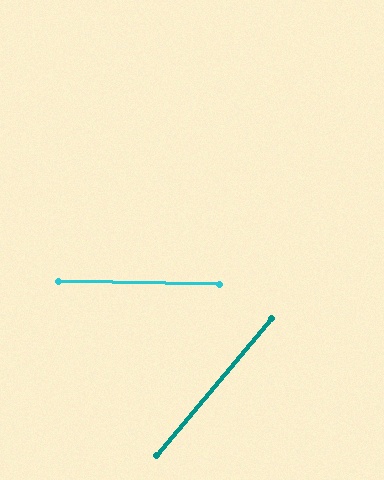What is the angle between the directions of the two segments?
Approximately 51 degrees.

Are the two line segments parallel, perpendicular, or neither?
Neither parallel nor perpendicular — they differ by about 51°.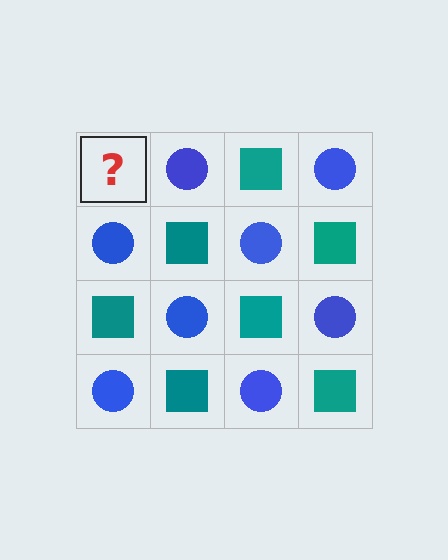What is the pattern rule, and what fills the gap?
The rule is that it alternates teal square and blue circle in a checkerboard pattern. The gap should be filled with a teal square.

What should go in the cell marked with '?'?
The missing cell should contain a teal square.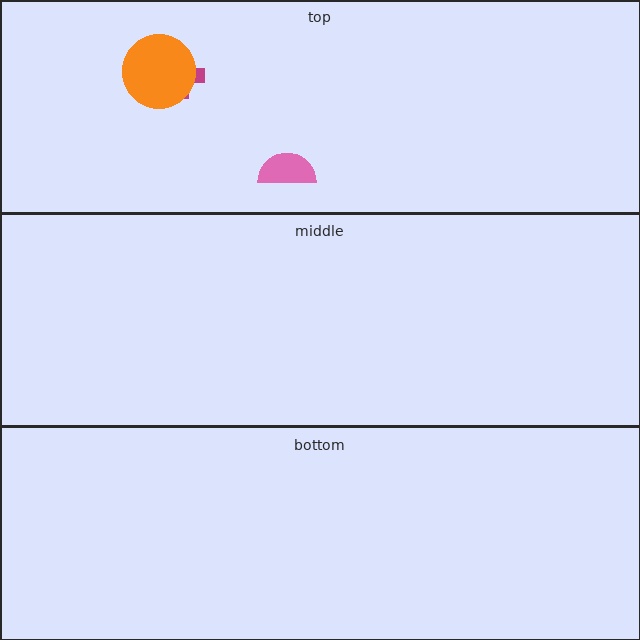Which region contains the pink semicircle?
The top region.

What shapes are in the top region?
The pink semicircle, the magenta cross, the orange circle.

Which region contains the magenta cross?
The top region.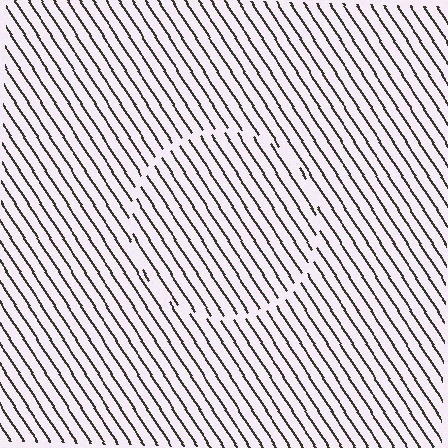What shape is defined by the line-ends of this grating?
An illusory circle. The interior of the shape contains the same grating, shifted by half a period — the contour is defined by the phase discontinuity where line-ends from the inner and outer gratings abut.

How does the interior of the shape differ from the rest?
The interior of the shape contains the same grating, shifted by half a period — the contour is defined by the phase discontinuity where line-ends from the inner and outer gratings abut.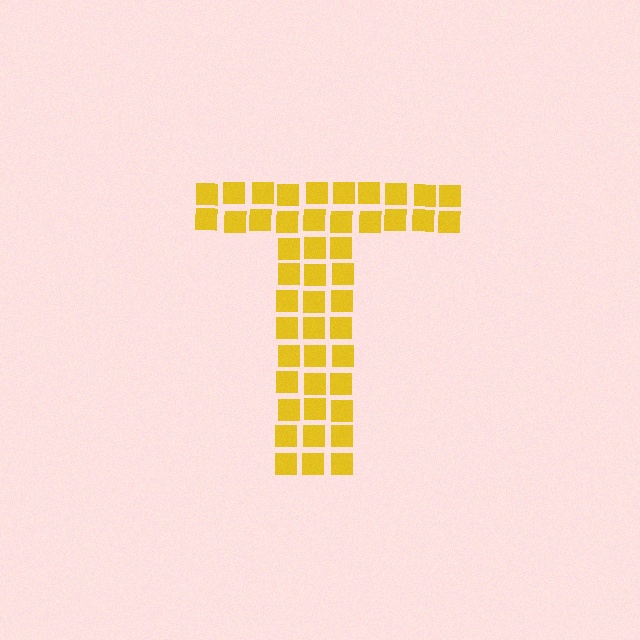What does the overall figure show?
The overall figure shows the letter T.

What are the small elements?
The small elements are squares.